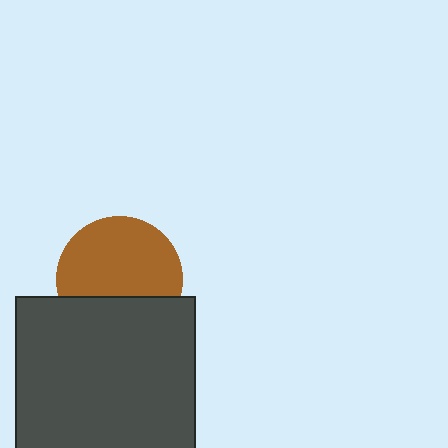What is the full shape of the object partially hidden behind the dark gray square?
The partially hidden object is a brown circle.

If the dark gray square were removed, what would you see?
You would see the complete brown circle.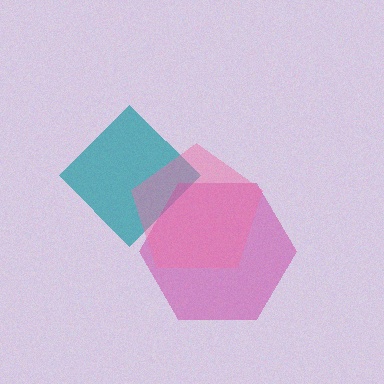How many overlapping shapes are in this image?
There are 3 overlapping shapes in the image.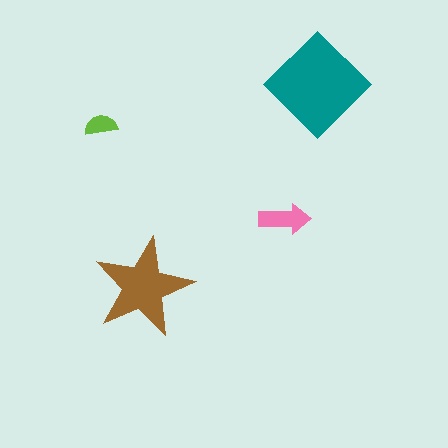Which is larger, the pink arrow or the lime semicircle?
The pink arrow.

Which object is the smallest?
The lime semicircle.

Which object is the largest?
The teal diamond.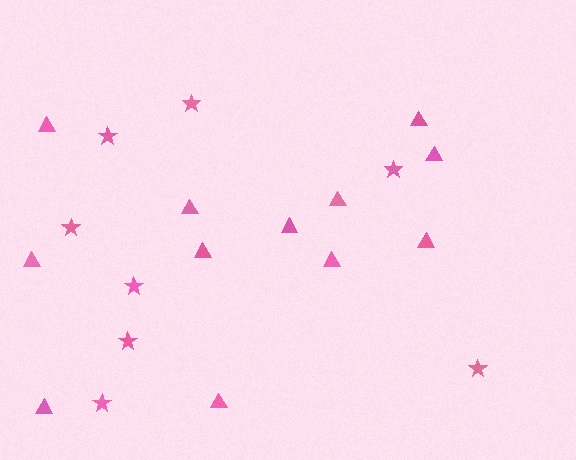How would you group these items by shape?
There are 2 groups: one group of triangles (12) and one group of stars (8).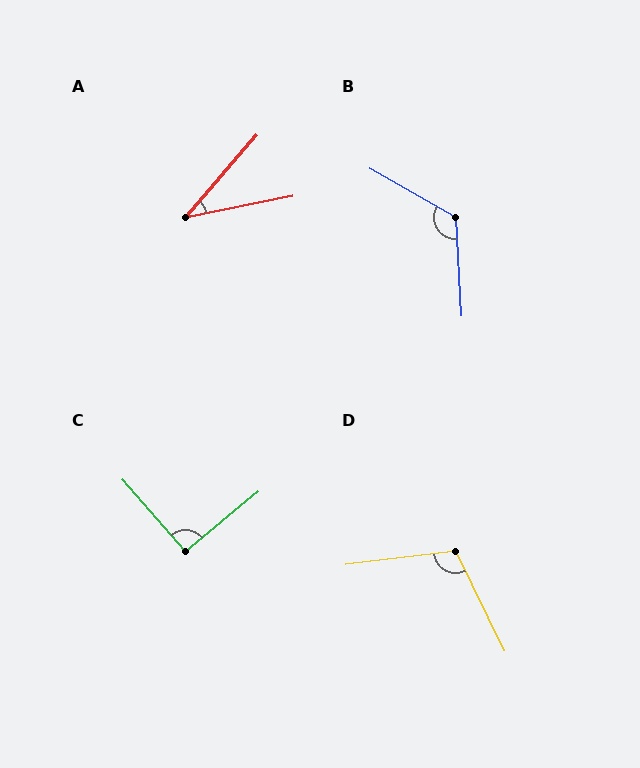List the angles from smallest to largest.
A (38°), C (91°), D (109°), B (122°).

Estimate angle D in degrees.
Approximately 109 degrees.